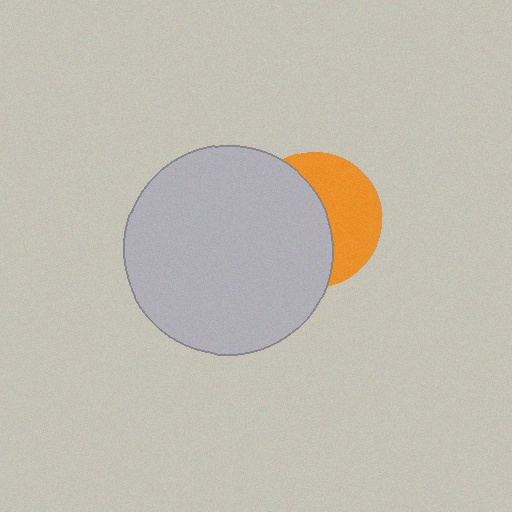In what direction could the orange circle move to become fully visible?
The orange circle could move right. That would shift it out from behind the light gray circle entirely.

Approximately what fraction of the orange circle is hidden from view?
Roughly 56% of the orange circle is hidden behind the light gray circle.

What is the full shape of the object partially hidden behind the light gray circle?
The partially hidden object is an orange circle.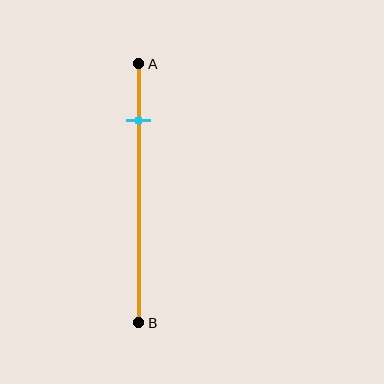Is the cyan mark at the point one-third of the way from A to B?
No, the mark is at about 20% from A, not at the 33% one-third point.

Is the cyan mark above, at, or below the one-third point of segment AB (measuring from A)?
The cyan mark is above the one-third point of segment AB.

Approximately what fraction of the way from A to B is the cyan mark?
The cyan mark is approximately 20% of the way from A to B.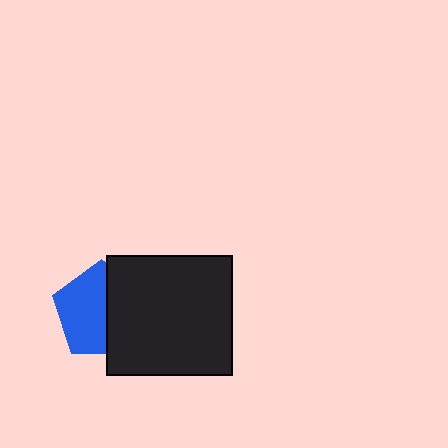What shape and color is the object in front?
The object in front is a black rectangle.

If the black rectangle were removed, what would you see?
You would see the complete blue pentagon.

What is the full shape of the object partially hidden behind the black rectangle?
The partially hidden object is a blue pentagon.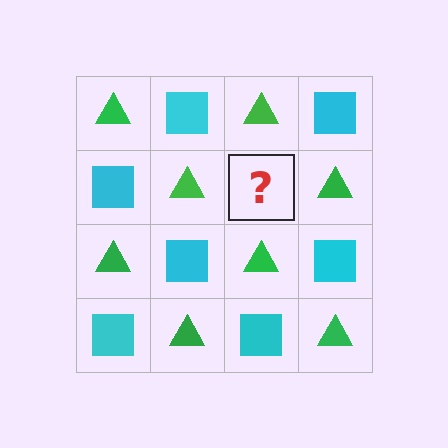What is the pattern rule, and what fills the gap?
The rule is that it alternates green triangle and cyan square in a checkerboard pattern. The gap should be filled with a cyan square.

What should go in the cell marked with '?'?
The missing cell should contain a cyan square.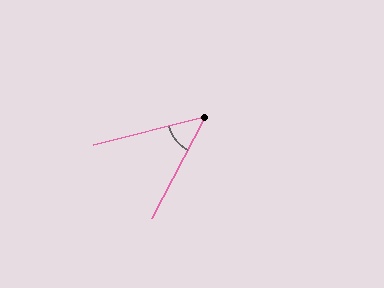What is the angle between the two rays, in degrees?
Approximately 48 degrees.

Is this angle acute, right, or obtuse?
It is acute.